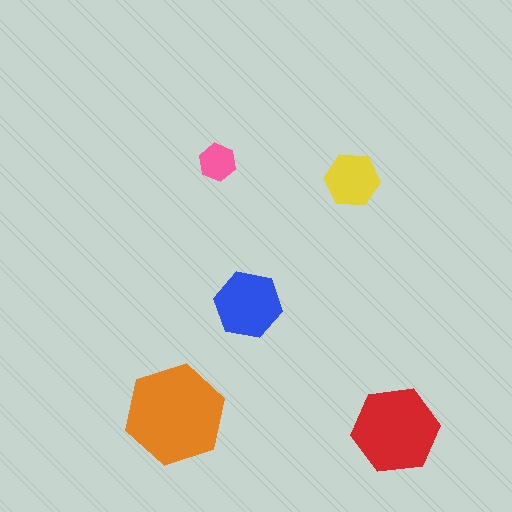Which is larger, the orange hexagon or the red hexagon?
The orange one.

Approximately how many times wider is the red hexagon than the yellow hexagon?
About 1.5 times wider.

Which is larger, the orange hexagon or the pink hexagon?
The orange one.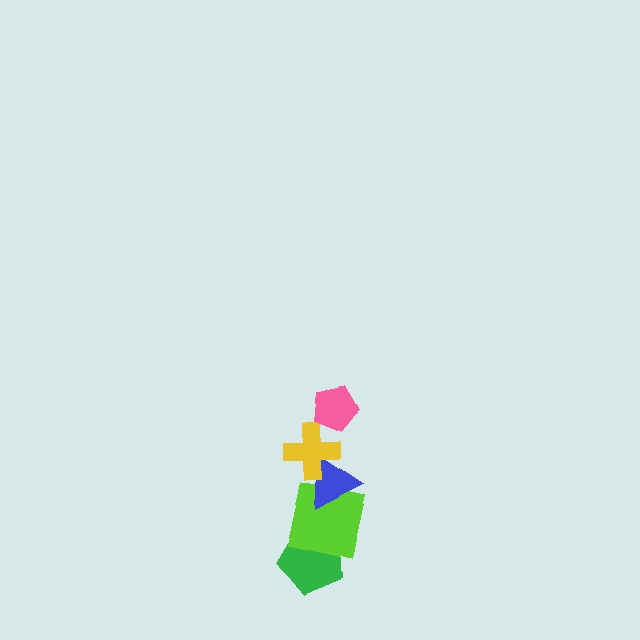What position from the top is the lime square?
The lime square is 4th from the top.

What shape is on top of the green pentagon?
The lime square is on top of the green pentagon.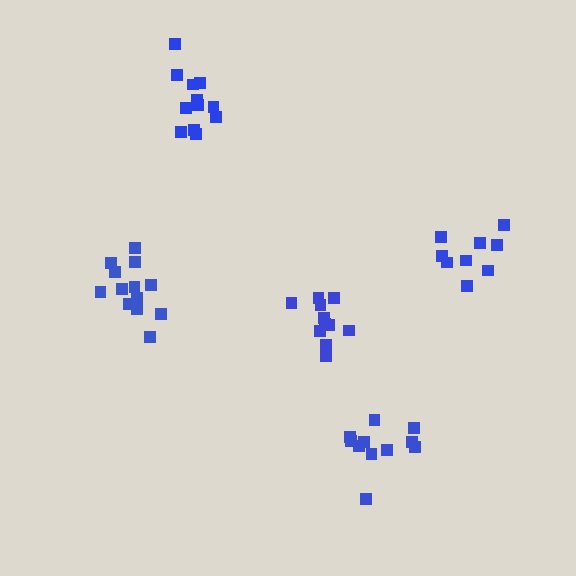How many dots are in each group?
Group 1: 9 dots, Group 2: 13 dots, Group 3: 12 dots, Group 4: 12 dots, Group 5: 11 dots (57 total).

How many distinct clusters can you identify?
There are 5 distinct clusters.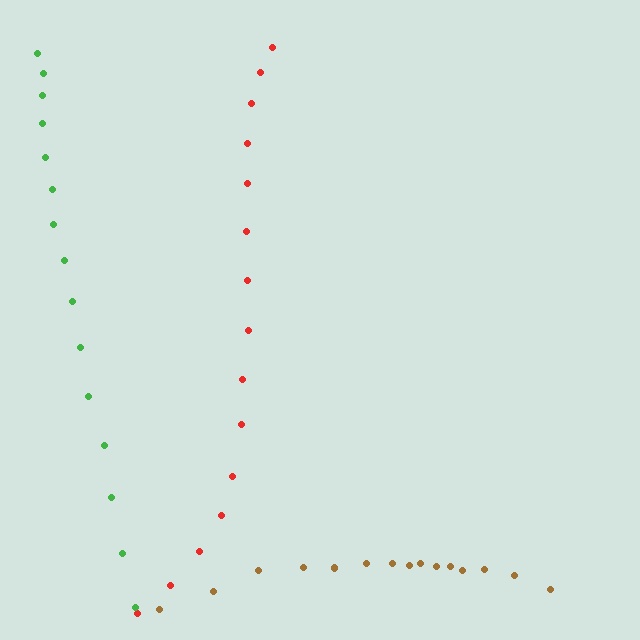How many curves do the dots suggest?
There are 3 distinct paths.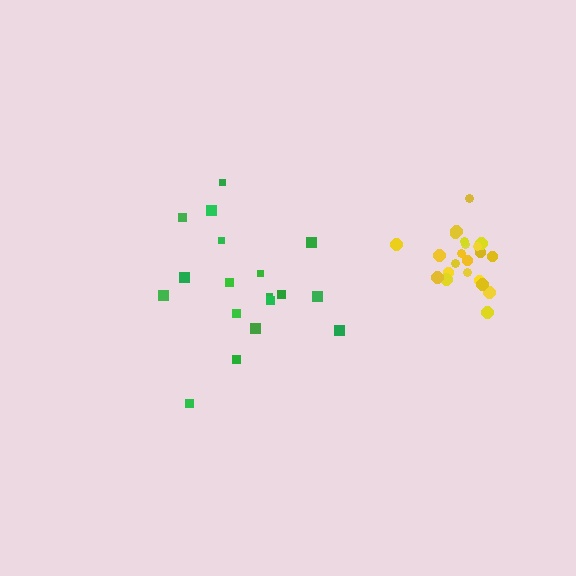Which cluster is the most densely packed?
Yellow.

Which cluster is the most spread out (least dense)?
Green.